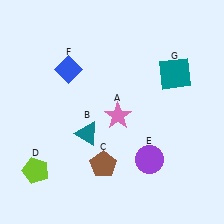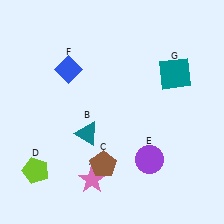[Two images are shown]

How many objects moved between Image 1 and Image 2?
1 object moved between the two images.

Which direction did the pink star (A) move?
The pink star (A) moved down.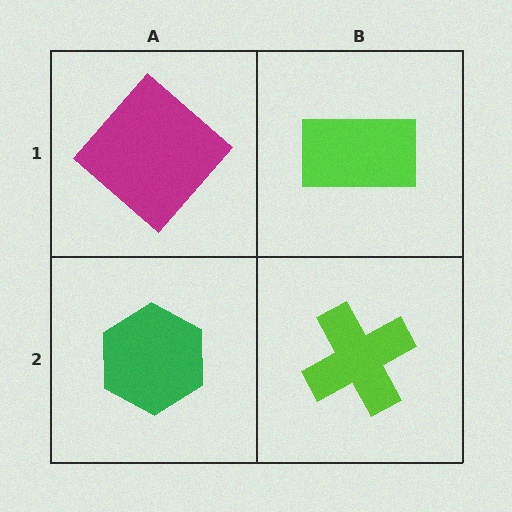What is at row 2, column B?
A lime cross.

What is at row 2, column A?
A green hexagon.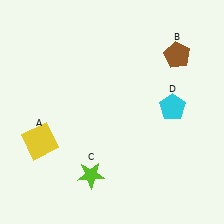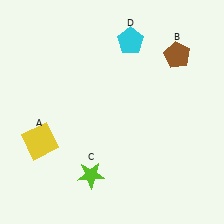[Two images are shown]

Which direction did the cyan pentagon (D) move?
The cyan pentagon (D) moved up.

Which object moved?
The cyan pentagon (D) moved up.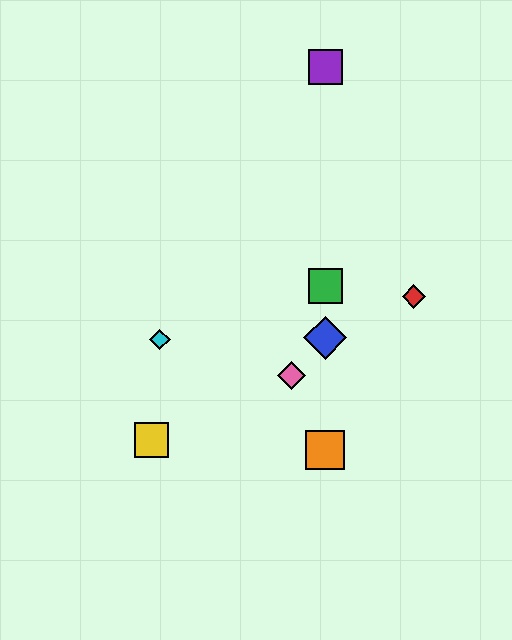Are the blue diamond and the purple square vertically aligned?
Yes, both are at x≈325.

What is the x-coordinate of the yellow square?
The yellow square is at x≈151.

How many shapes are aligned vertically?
4 shapes (the blue diamond, the green square, the purple square, the orange square) are aligned vertically.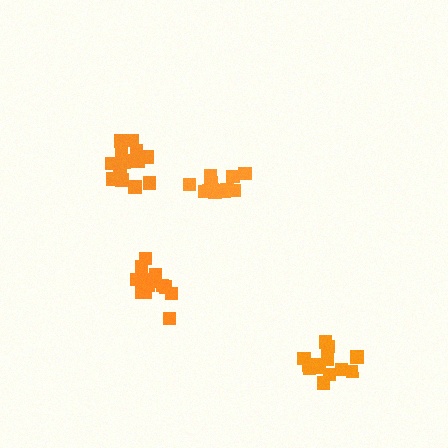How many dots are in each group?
Group 1: 13 dots, Group 2: 14 dots, Group 3: 14 dots, Group 4: 13 dots (54 total).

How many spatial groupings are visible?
There are 4 spatial groupings.